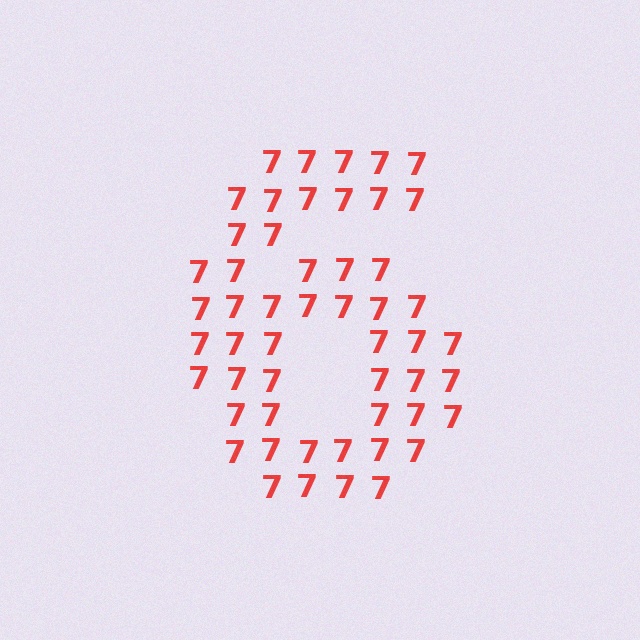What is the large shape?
The large shape is the digit 6.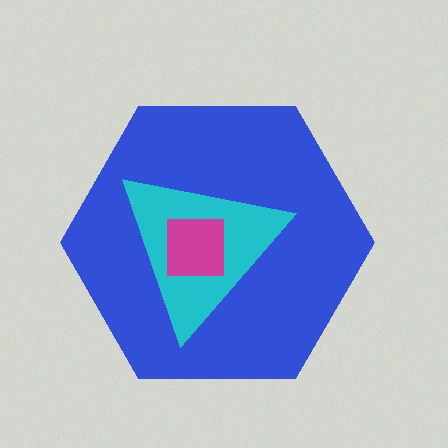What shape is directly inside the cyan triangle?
The magenta square.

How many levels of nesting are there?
3.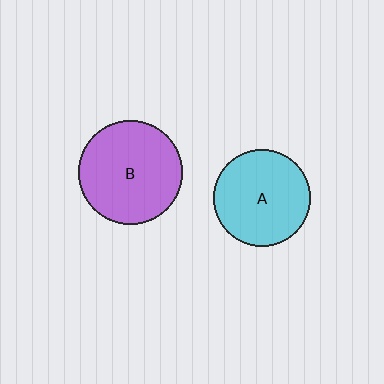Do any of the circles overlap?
No, none of the circles overlap.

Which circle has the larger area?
Circle B (purple).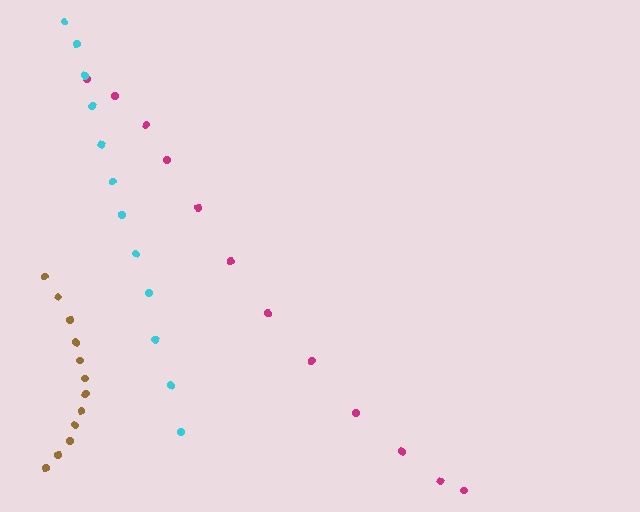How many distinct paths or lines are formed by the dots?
There are 3 distinct paths.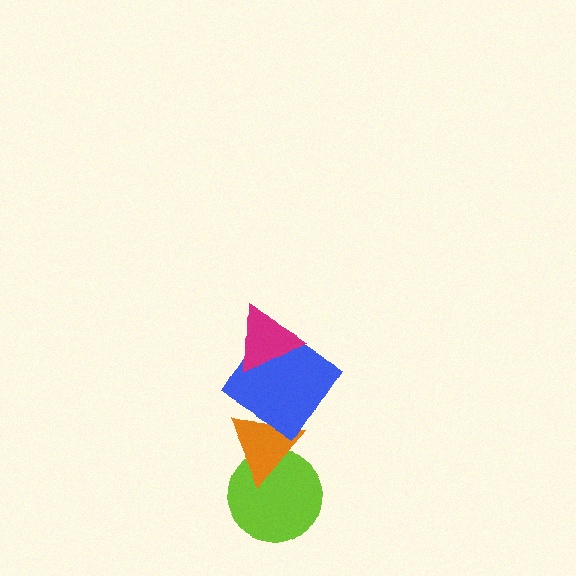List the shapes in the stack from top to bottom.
From top to bottom: the magenta triangle, the blue diamond, the orange triangle, the lime circle.